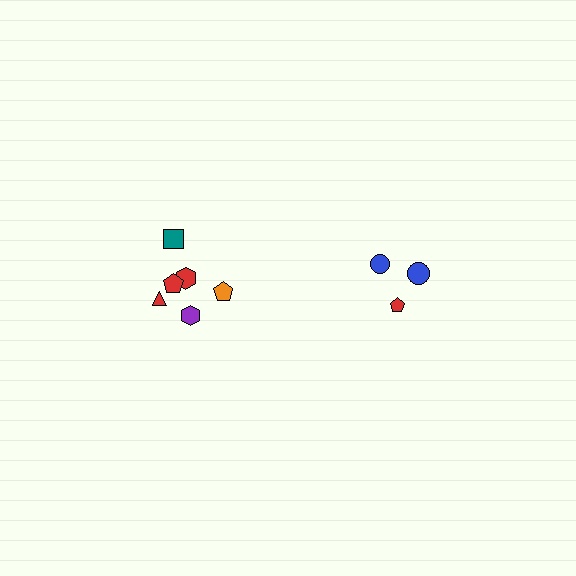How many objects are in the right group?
There are 3 objects.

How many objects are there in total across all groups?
There are 9 objects.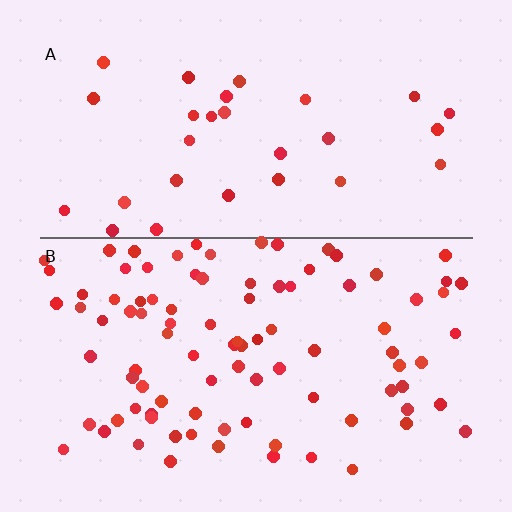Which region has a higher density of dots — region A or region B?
B (the bottom).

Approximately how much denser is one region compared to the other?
Approximately 3.1× — region B over region A.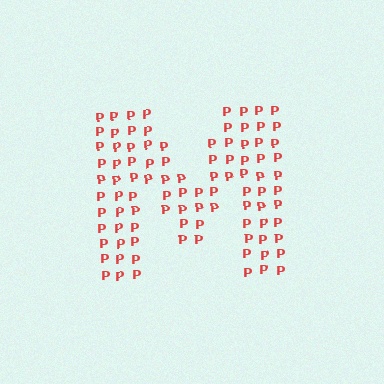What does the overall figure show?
The overall figure shows the letter M.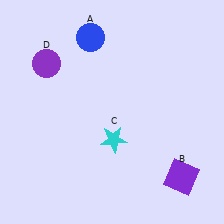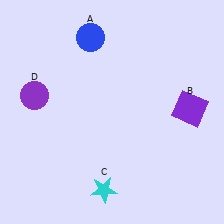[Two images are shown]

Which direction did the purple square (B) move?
The purple square (B) moved up.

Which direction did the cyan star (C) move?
The cyan star (C) moved down.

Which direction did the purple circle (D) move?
The purple circle (D) moved down.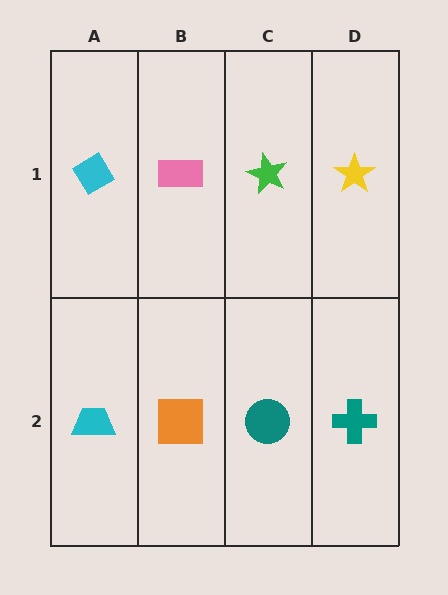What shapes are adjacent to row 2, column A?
A cyan diamond (row 1, column A), an orange square (row 2, column B).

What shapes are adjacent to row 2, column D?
A yellow star (row 1, column D), a teal circle (row 2, column C).